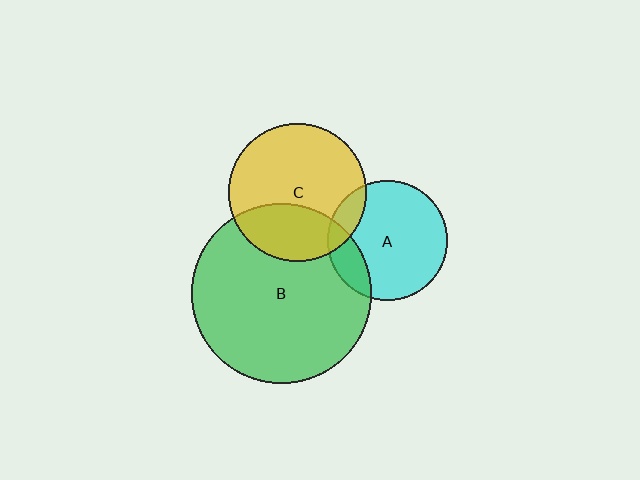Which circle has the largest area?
Circle B (green).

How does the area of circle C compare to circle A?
Approximately 1.3 times.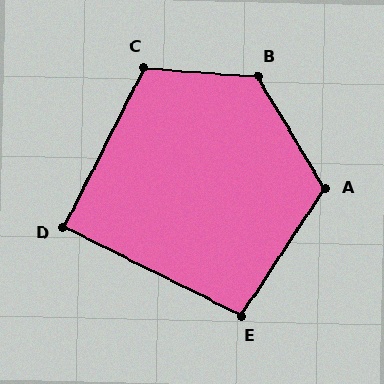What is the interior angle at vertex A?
Approximately 116 degrees (obtuse).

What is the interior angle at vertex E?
Approximately 97 degrees (obtuse).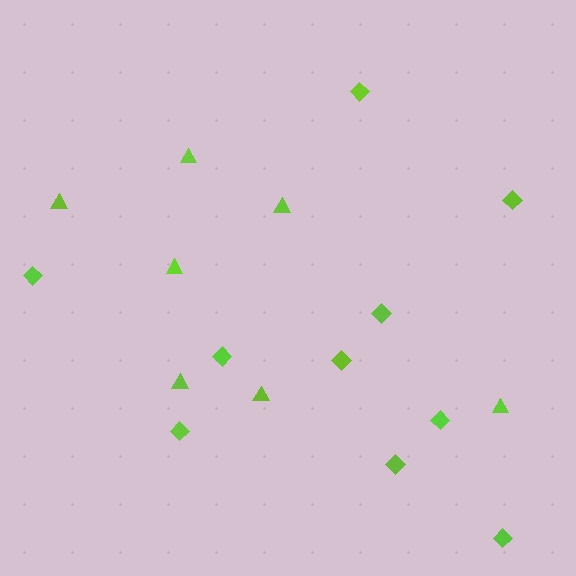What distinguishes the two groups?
There are 2 groups: one group of triangles (7) and one group of diamonds (10).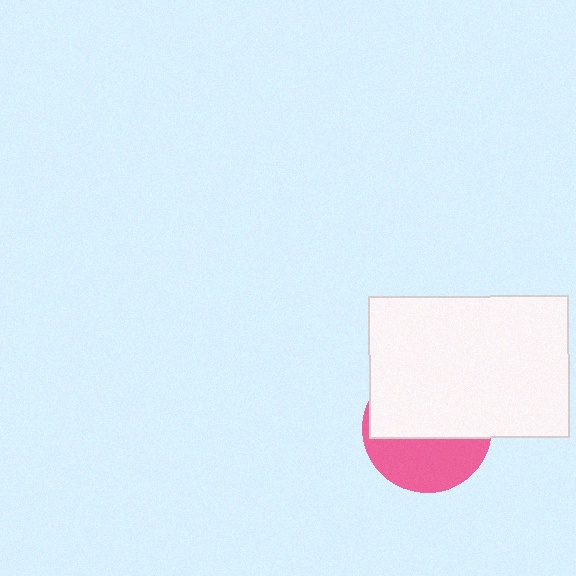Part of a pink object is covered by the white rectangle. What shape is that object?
It is a circle.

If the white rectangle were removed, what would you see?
You would see the complete pink circle.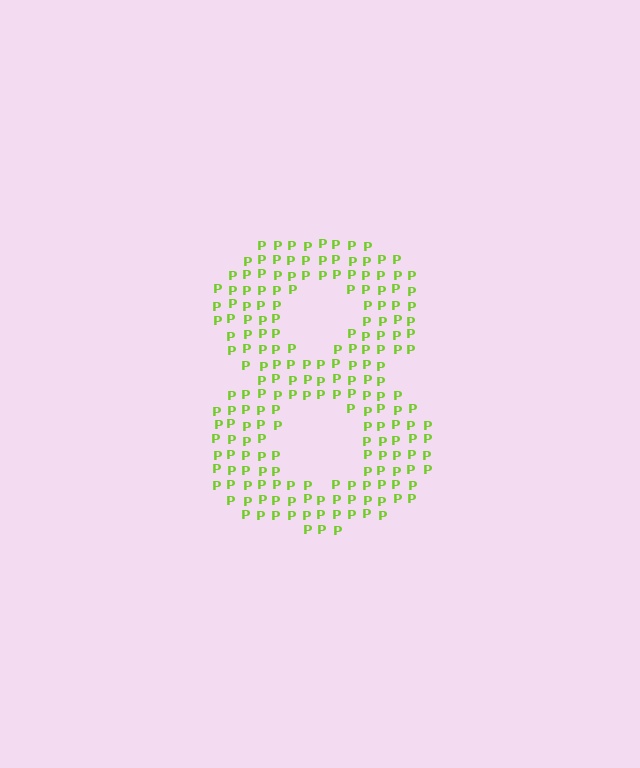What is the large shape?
The large shape is the digit 8.